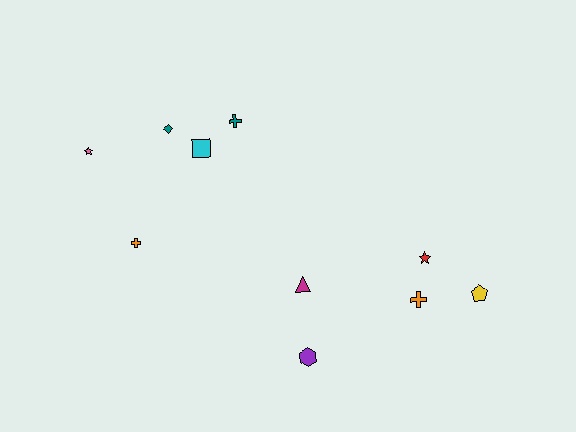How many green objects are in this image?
There are no green objects.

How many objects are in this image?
There are 10 objects.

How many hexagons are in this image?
There is 1 hexagon.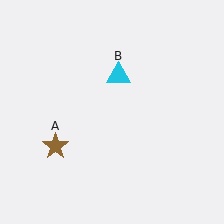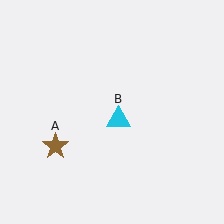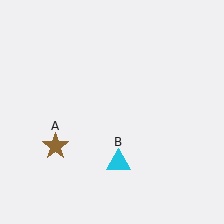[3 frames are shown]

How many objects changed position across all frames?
1 object changed position: cyan triangle (object B).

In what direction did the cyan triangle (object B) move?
The cyan triangle (object B) moved down.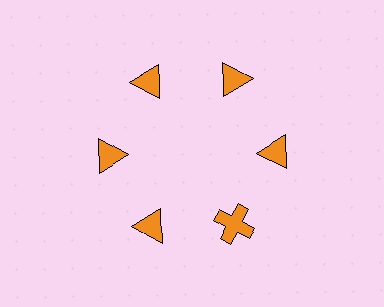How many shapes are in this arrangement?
There are 6 shapes arranged in a ring pattern.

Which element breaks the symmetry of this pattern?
The orange cross at roughly the 5 o'clock position breaks the symmetry. All other shapes are orange triangles.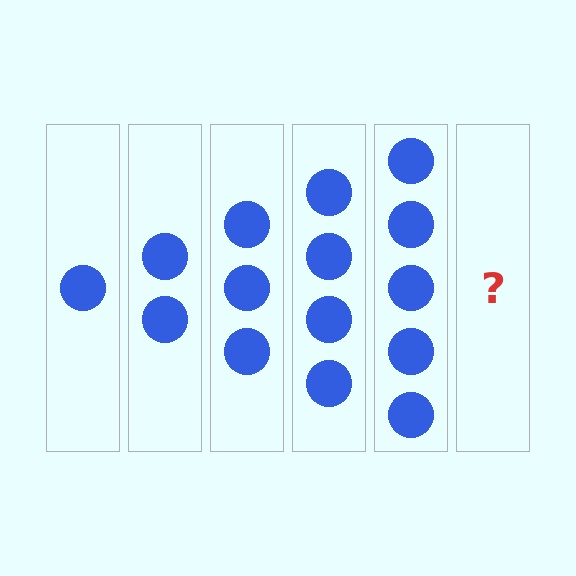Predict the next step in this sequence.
The next step is 6 circles.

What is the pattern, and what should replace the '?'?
The pattern is that each step adds one more circle. The '?' should be 6 circles.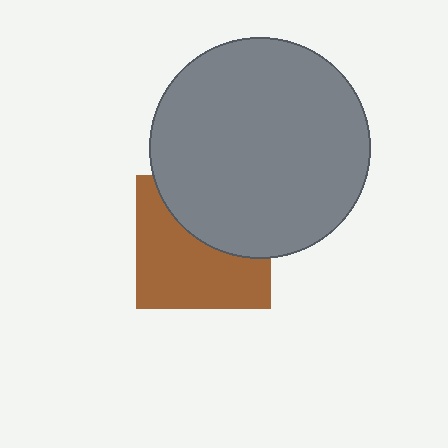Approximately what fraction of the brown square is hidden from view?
Roughly 42% of the brown square is hidden behind the gray circle.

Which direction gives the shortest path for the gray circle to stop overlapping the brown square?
Moving up gives the shortest separation.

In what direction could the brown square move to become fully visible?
The brown square could move down. That would shift it out from behind the gray circle entirely.